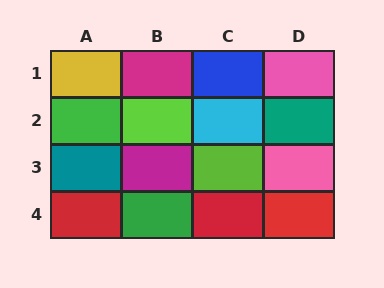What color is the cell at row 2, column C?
Cyan.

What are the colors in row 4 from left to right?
Red, green, red, red.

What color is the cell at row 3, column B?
Magenta.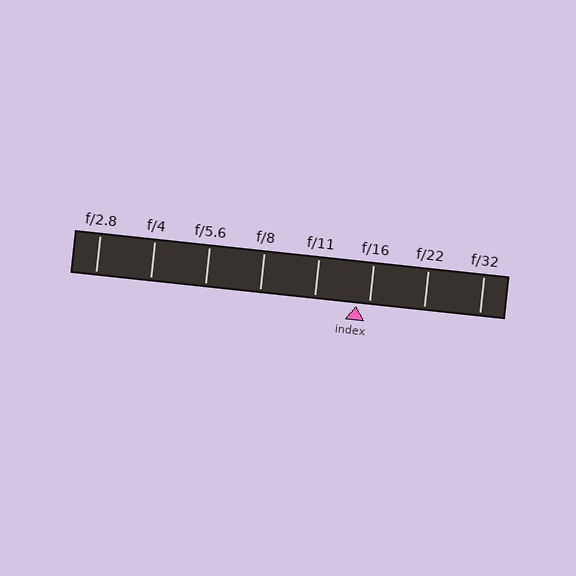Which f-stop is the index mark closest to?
The index mark is closest to f/16.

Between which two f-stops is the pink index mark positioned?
The index mark is between f/11 and f/16.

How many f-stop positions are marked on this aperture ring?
There are 8 f-stop positions marked.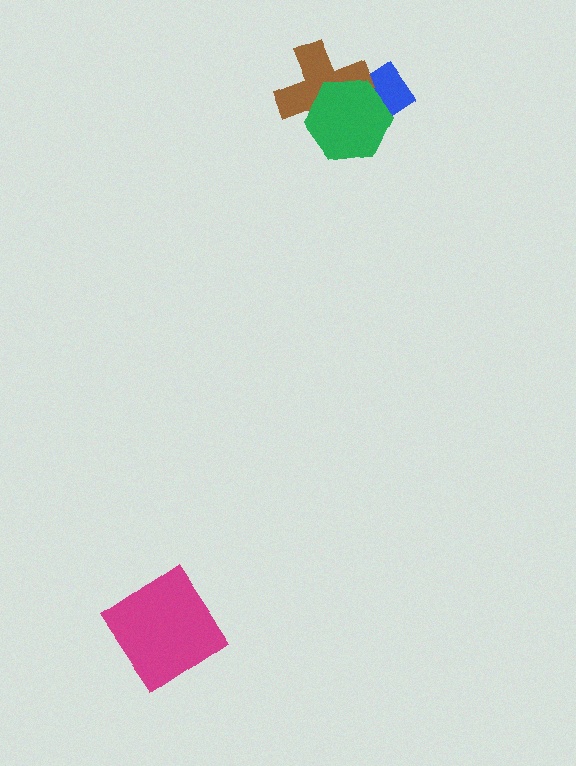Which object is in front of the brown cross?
The green hexagon is in front of the brown cross.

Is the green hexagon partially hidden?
No, no other shape covers it.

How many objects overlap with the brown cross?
2 objects overlap with the brown cross.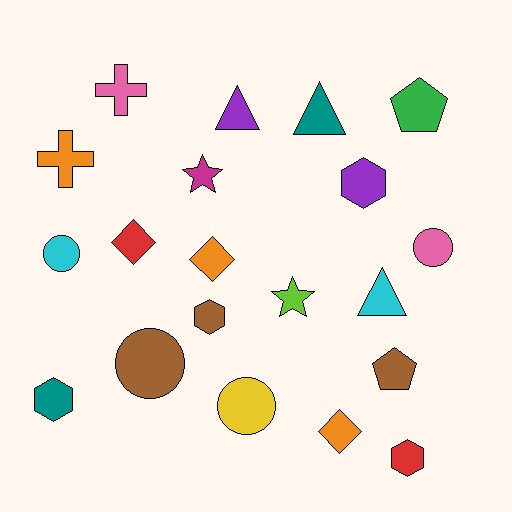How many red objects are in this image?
There are 2 red objects.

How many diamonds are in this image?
There are 3 diamonds.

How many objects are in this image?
There are 20 objects.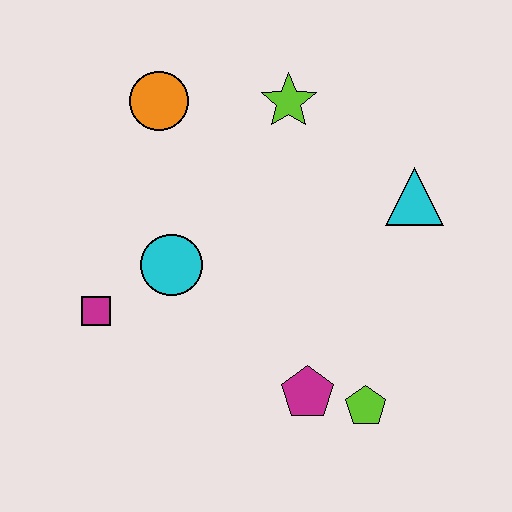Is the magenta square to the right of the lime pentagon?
No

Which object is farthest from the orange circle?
The lime pentagon is farthest from the orange circle.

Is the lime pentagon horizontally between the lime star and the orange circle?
No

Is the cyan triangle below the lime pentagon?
No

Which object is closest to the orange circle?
The lime star is closest to the orange circle.